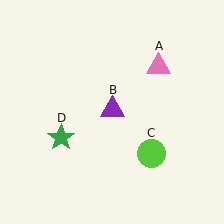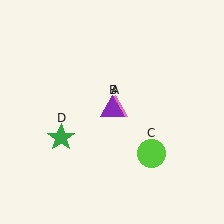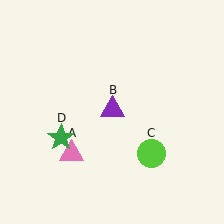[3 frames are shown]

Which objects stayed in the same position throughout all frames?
Purple triangle (object B) and lime circle (object C) and green star (object D) remained stationary.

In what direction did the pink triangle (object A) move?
The pink triangle (object A) moved down and to the left.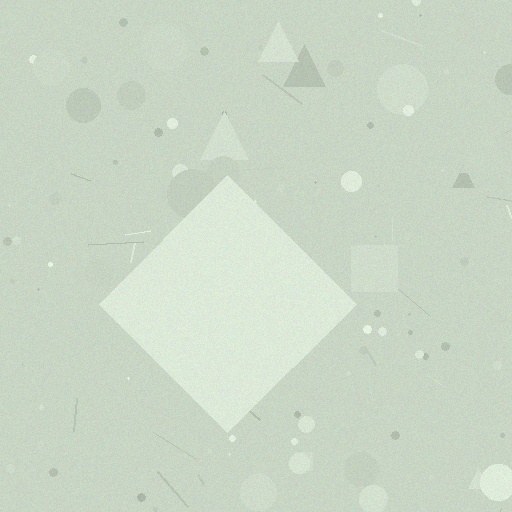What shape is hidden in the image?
A diamond is hidden in the image.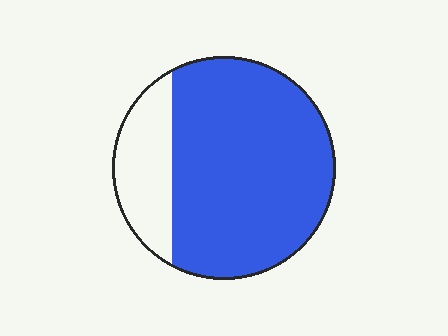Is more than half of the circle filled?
Yes.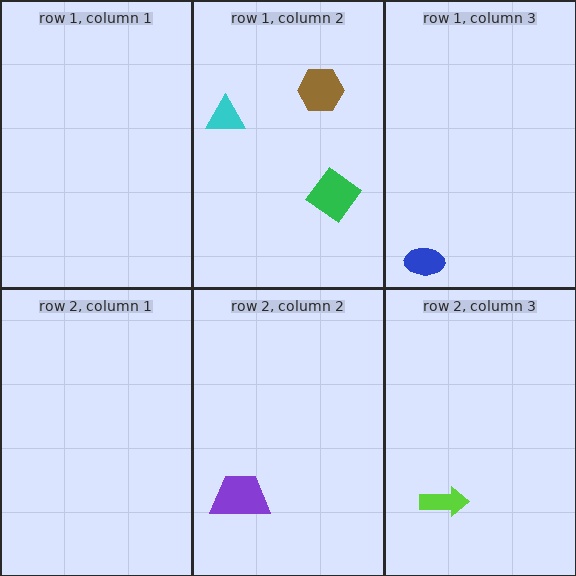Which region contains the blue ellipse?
The row 1, column 3 region.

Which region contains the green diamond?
The row 1, column 2 region.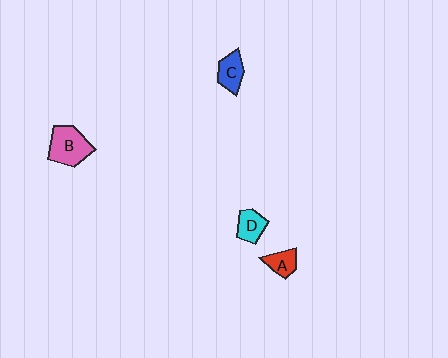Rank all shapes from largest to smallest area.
From largest to smallest: B (pink), C (blue), D (cyan), A (red).